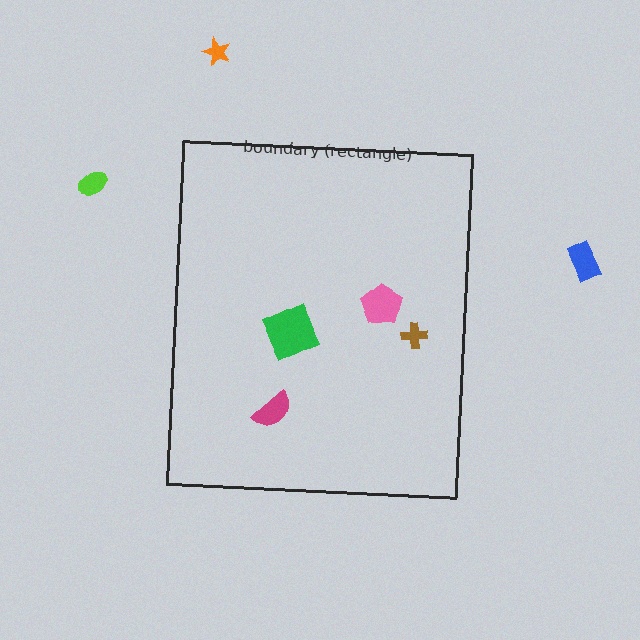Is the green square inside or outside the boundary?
Inside.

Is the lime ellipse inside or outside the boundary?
Outside.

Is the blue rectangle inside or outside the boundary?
Outside.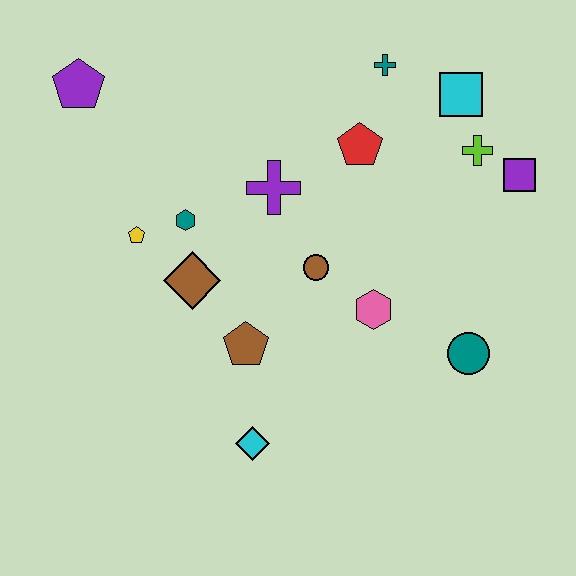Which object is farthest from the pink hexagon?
The purple pentagon is farthest from the pink hexagon.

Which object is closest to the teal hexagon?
The yellow pentagon is closest to the teal hexagon.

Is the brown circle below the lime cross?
Yes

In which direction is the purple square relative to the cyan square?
The purple square is below the cyan square.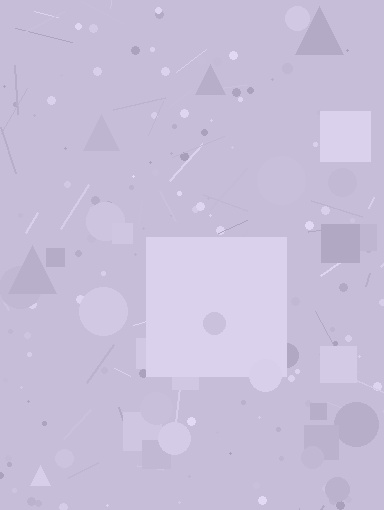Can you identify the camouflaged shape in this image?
The camouflaged shape is a square.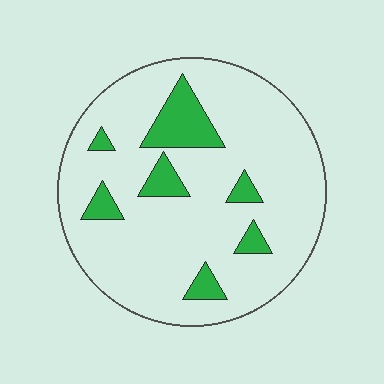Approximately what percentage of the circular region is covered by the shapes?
Approximately 15%.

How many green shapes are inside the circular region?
7.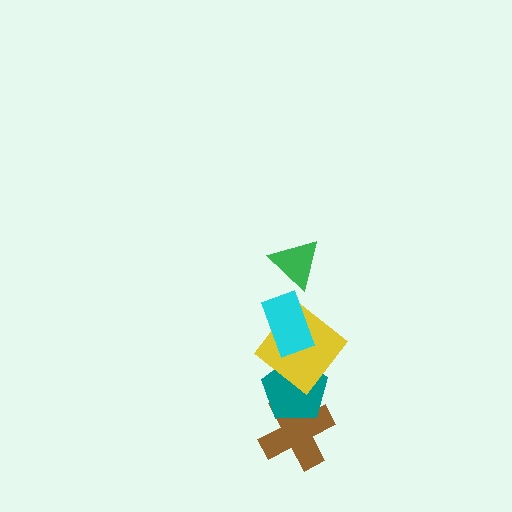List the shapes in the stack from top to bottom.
From top to bottom: the green triangle, the cyan rectangle, the yellow diamond, the teal pentagon, the brown cross.